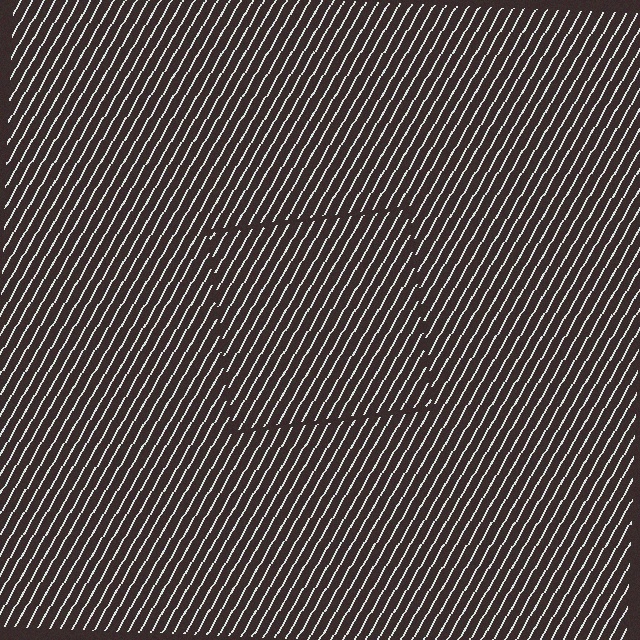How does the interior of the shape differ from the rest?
The interior of the shape contains the same grating, shifted by half a period — the contour is defined by the phase discontinuity where line-ends from the inner and outer gratings abut.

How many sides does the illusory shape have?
4 sides — the line-ends trace a square.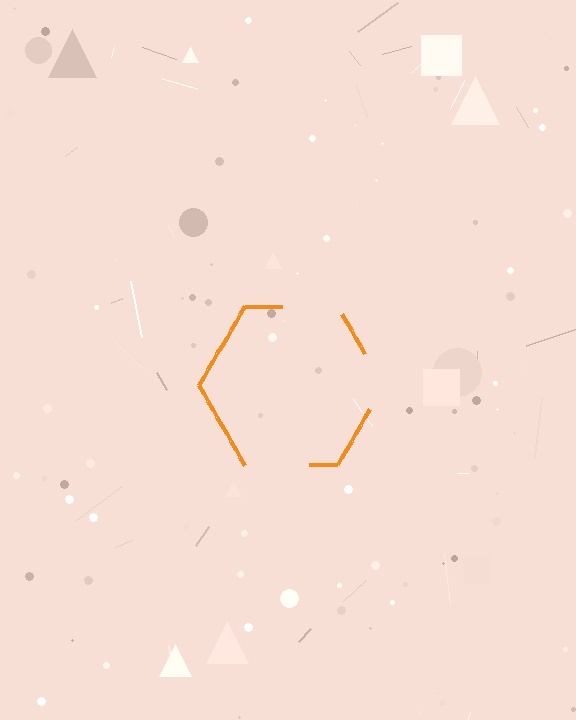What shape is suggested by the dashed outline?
The dashed outline suggests a hexagon.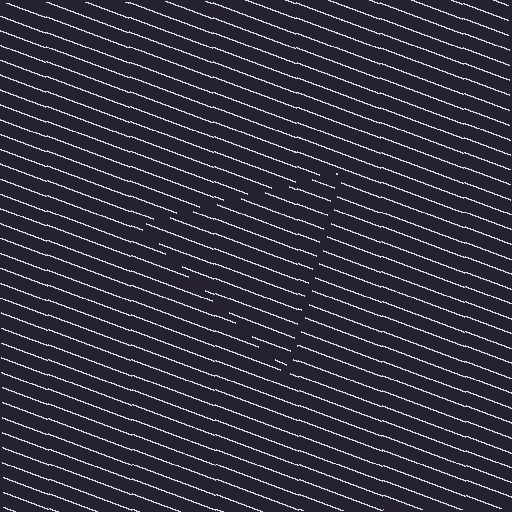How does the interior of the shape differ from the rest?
The interior of the shape contains the same grating, shifted by half a period — the contour is defined by the phase discontinuity where line-ends from the inner and outer gratings abut.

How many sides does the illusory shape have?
3 sides — the line-ends trace a triangle.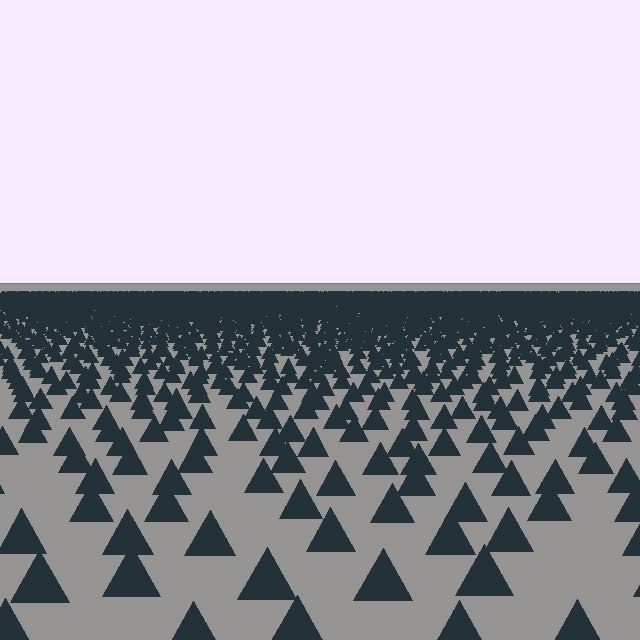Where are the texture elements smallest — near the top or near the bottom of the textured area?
Near the top.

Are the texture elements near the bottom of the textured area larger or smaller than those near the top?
Larger. Near the bottom, elements are closer to the viewer and appear at a bigger on-screen size.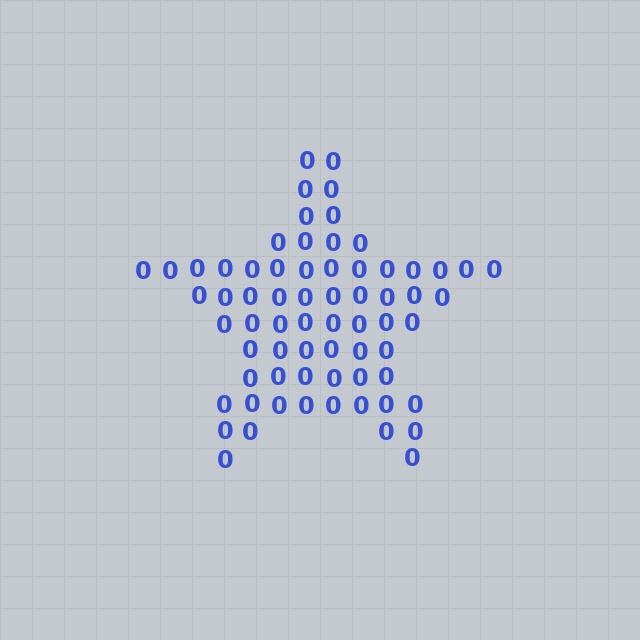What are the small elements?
The small elements are digit 0's.